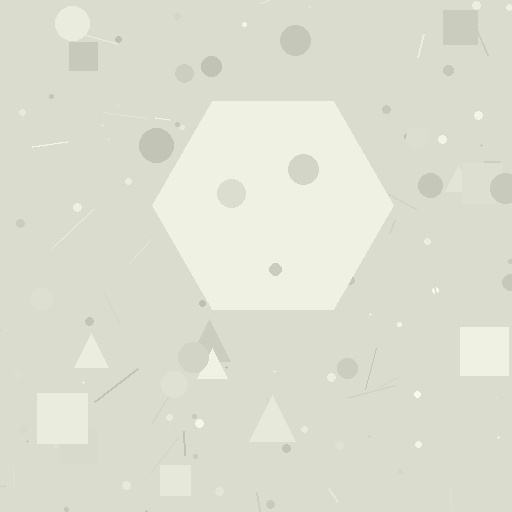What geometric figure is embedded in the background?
A hexagon is embedded in the background.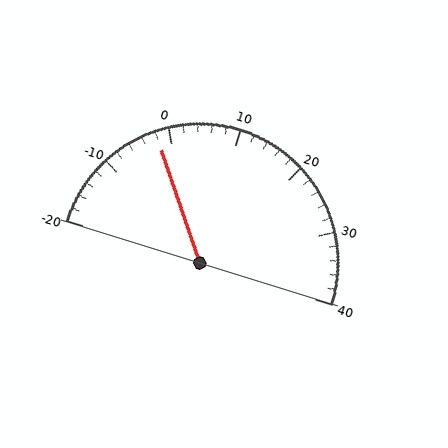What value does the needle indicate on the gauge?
The needle indicates approximately -2.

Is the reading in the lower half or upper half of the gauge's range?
The reading is in the lower half of the range (-20 to 40).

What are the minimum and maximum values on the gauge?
The gauge ranges from -20 to 40.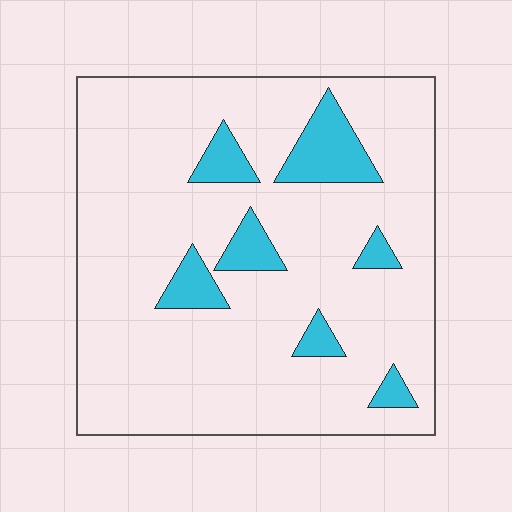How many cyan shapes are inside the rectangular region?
7.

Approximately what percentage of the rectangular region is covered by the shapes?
Approximately 15%.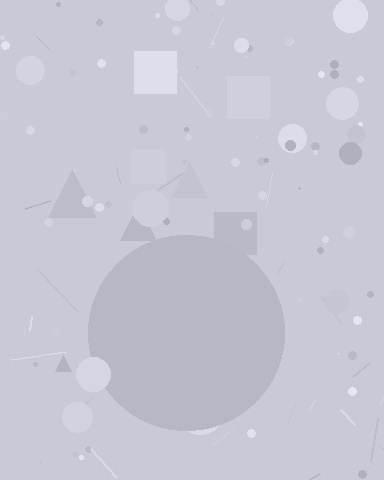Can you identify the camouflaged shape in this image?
The camouflaged shape is a circle.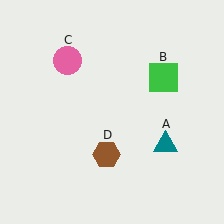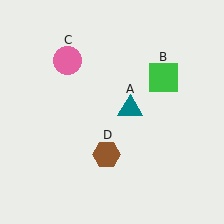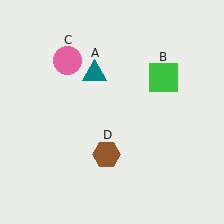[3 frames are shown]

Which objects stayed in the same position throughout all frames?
Green square (object B) and pink circle (object C) and brown hexagon (object D) remained stationary.